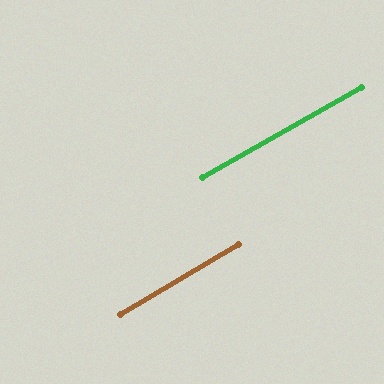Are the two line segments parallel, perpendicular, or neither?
Parallel — their directions differ by only 1.3°.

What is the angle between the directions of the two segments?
Approximately 1 degree.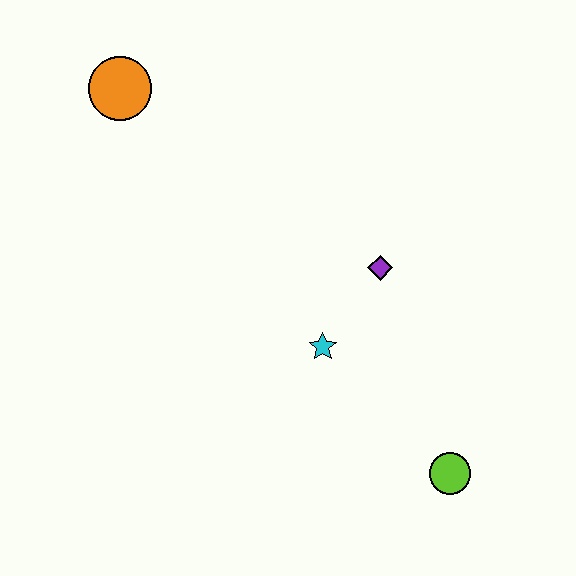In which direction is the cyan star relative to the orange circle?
The cyan star is below the orange circle.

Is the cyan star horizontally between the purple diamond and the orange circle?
Yes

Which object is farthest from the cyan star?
The orange circle is farthest from the cyan star.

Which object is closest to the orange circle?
The purple diamond is closest to the orange circle.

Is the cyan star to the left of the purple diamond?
Yes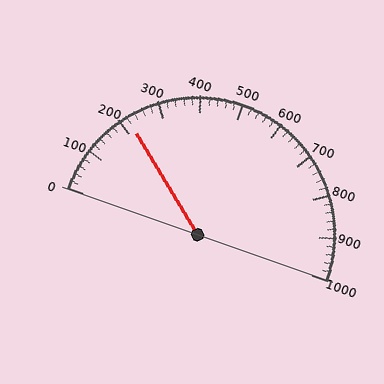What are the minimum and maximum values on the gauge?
The gauge ranges from 0 to 1000.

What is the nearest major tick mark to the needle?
The nearest major tick mark is 200.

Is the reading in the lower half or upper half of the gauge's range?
The reading is in the lower half of the range (0 to 1000).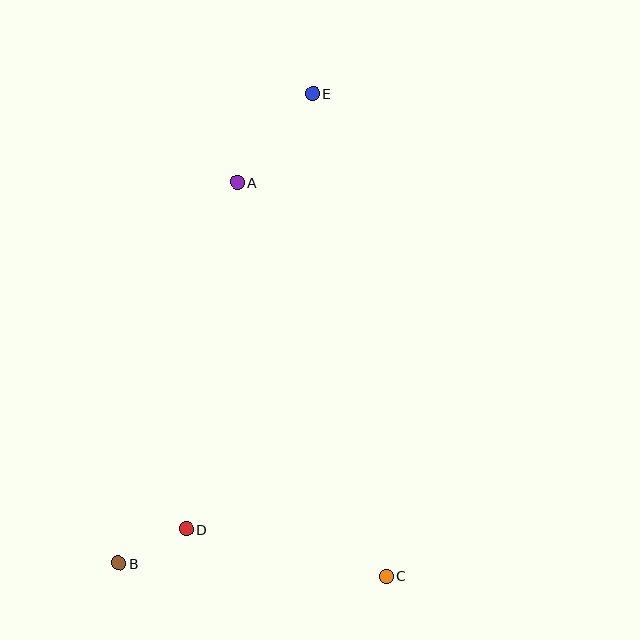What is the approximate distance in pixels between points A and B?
The distance between A and B is approximately 399 pixels.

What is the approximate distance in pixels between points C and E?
The distance between C and E is approximately 488 pixels.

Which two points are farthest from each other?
Points B and E are farthest from each other.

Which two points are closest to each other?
Points B and D are closest to each other.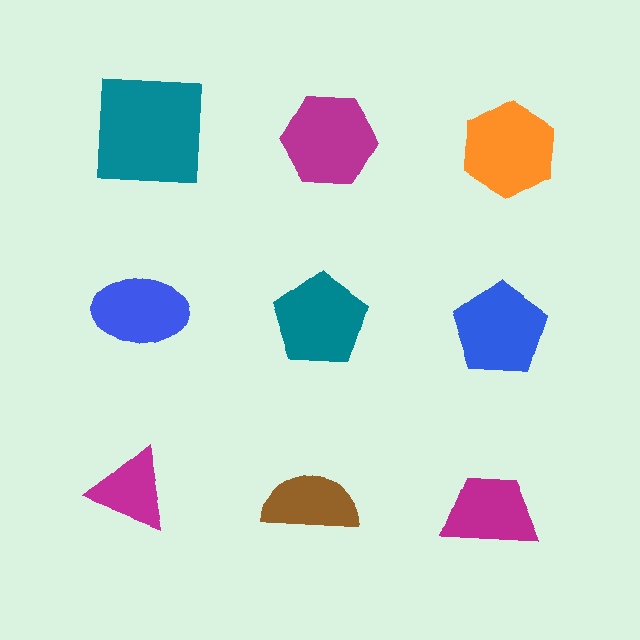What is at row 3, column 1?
A magenta triangle.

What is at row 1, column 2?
A magenta hexagon.